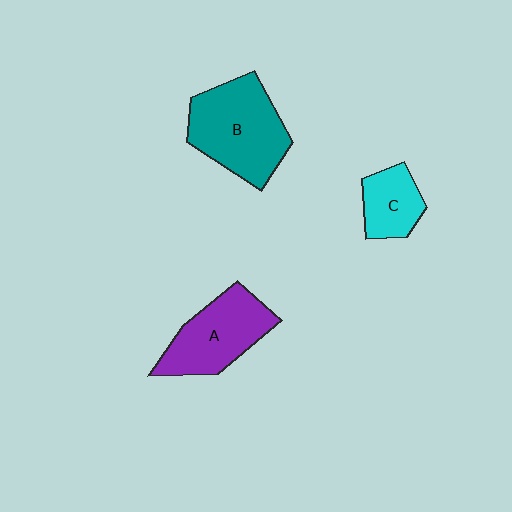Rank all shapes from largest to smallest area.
From largest to smallest: B (teal), A (purple), C (cyan).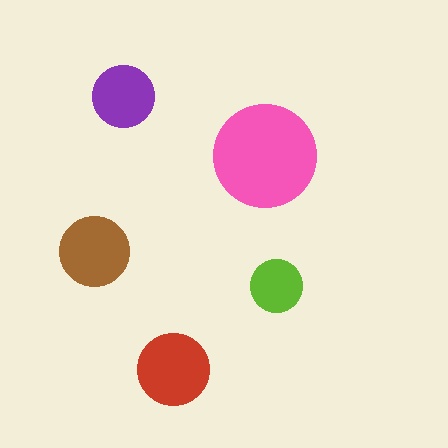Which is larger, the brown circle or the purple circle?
The brown one.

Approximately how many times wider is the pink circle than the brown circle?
About 1.5 times wider.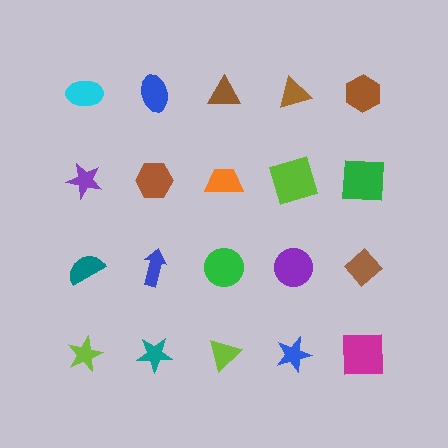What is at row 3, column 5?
A brown diamond.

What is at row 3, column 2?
A blue arrow.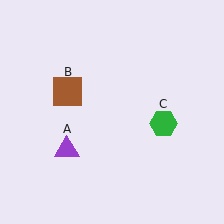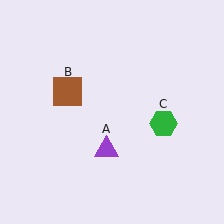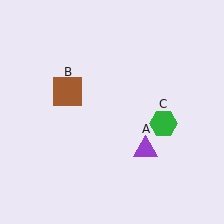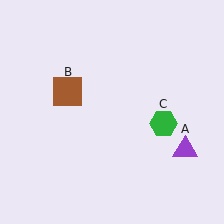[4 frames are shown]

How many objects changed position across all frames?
1 object changed position: purple triangle (object A).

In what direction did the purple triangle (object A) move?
The purple triangle (object A) moved right.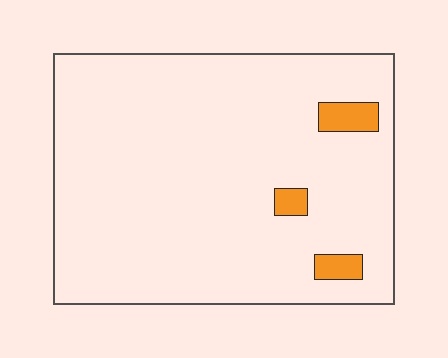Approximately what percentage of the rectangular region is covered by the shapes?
Approximately 5%.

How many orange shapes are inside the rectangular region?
3.